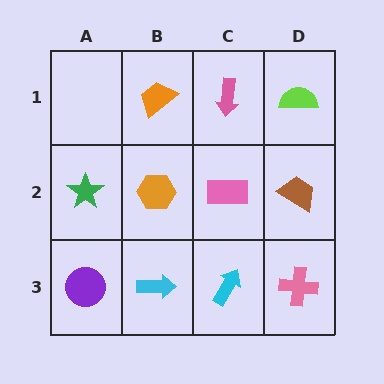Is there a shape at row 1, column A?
No, that cell is empty.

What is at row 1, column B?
An orange trapezoid.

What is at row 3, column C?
A cyan arrow.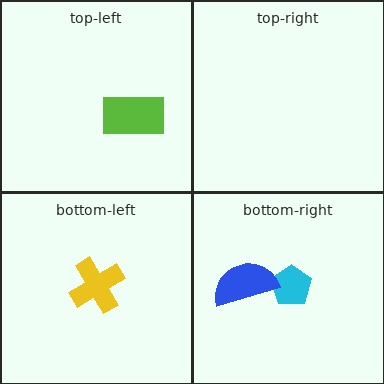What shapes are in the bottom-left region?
The yellow cross.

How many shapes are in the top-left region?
1.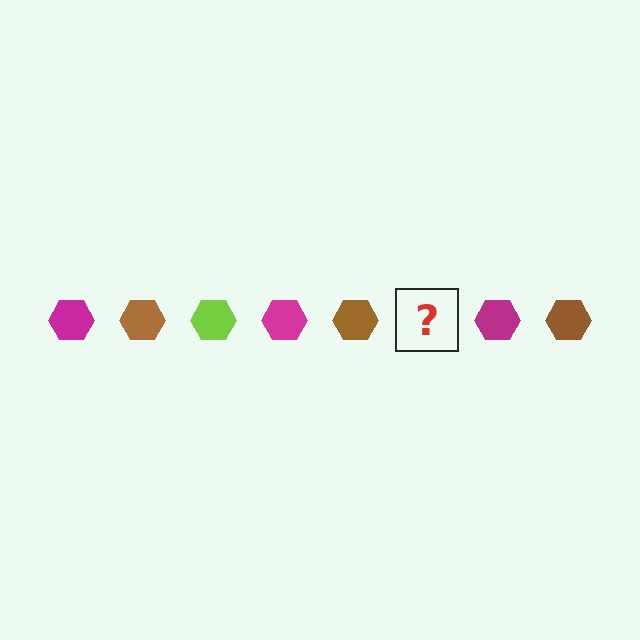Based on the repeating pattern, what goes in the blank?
The blank should be a lime hexagon.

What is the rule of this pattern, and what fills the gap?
The rule is that the pattern cycles through magenta, brown, lime hexagons. The gap should be filled with a lime hexagon.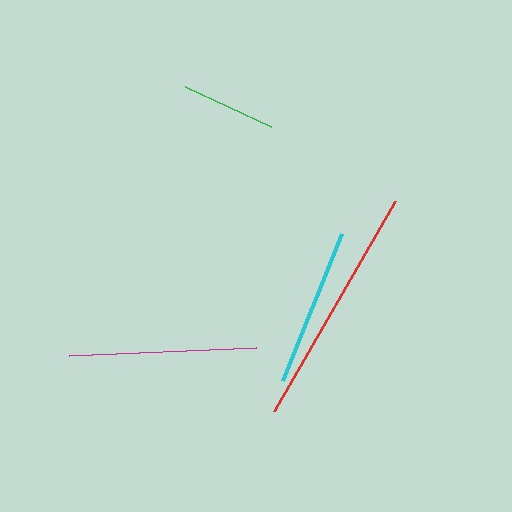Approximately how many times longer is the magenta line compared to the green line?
The magenta line is approximately 2.0 times the length of the green line.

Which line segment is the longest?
The red line is the longest at approximately 242 pixels.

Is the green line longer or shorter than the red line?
The red line is longer than the green line.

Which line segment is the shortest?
The green line is the shortest at approximately 95 pixels.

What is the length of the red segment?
The red segment is approximately 242 pixels long.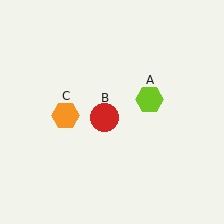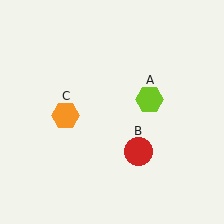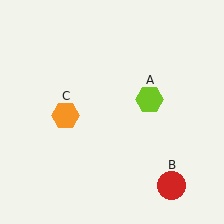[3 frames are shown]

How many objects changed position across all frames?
1 object changed position: red circle (object B).